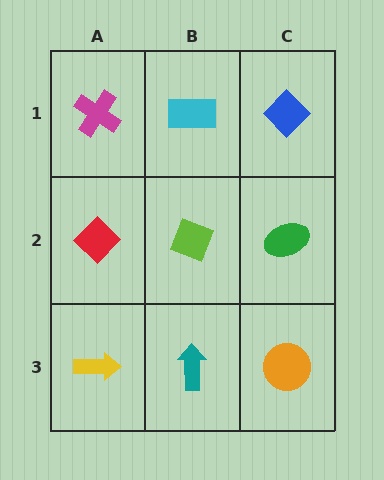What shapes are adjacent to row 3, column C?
A green ellipse (row 2, column C), a teal arrow (row 3, column B).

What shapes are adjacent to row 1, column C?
A green ellipse (row 2, column C), a cyan rectangle (row 1, column B).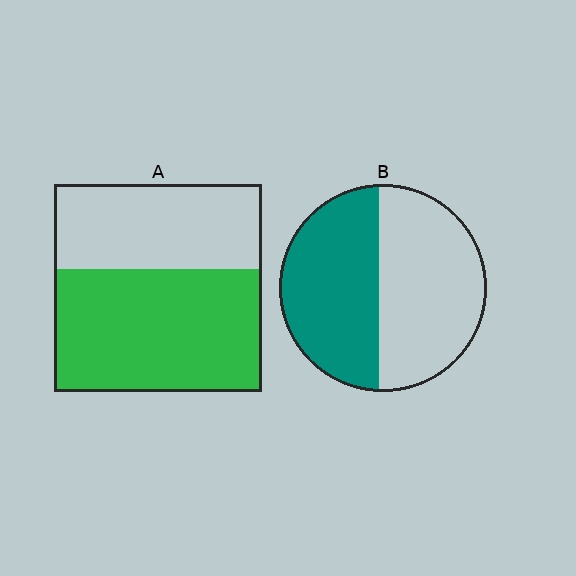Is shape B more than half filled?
Roughly half.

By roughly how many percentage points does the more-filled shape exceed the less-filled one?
By roughly 10 percentage points (A over B).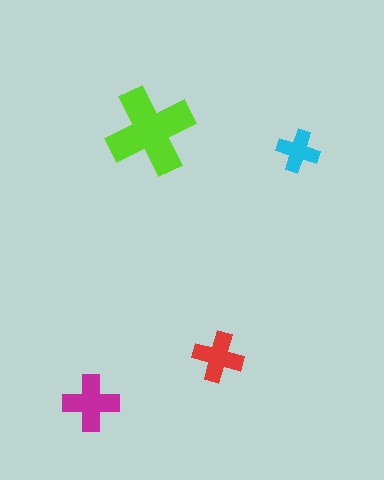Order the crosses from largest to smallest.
the lime one, the magenta one, the red one, the cyan one.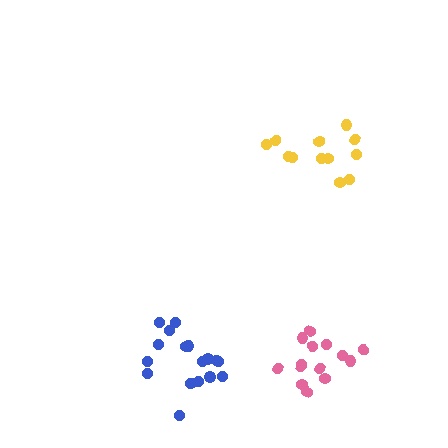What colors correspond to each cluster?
The clusters are colored: blue, yellow, pink.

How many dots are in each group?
Group 1: 17 dots, Group 2: 12 dots, Group 3: 14 dots (43 total).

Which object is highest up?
The yellow cluster is topmost.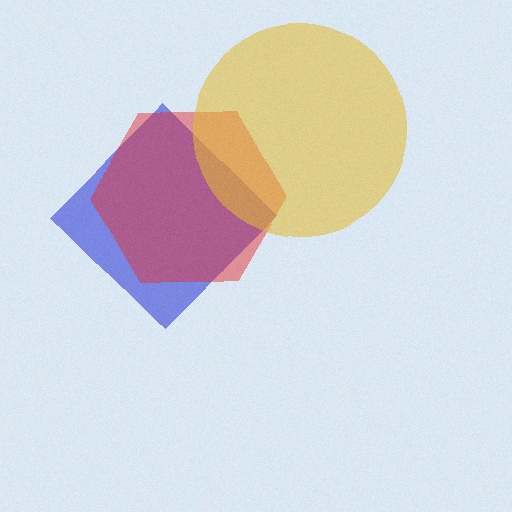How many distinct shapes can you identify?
There are 3 distinct shapes: a blue diamond, a red hexagon, a yellow circle.